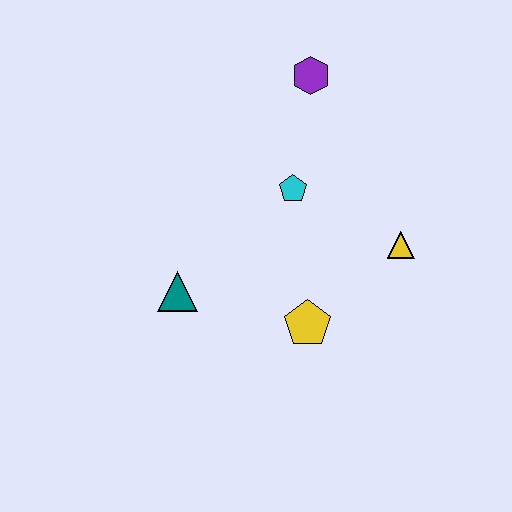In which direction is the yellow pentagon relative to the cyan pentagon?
The yellow pentagon is below the cyan pentagon.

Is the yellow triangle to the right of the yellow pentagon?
Yes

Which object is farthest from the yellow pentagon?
The purple hexagon is farthest from the yellow pentagon.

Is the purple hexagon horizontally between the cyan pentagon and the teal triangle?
No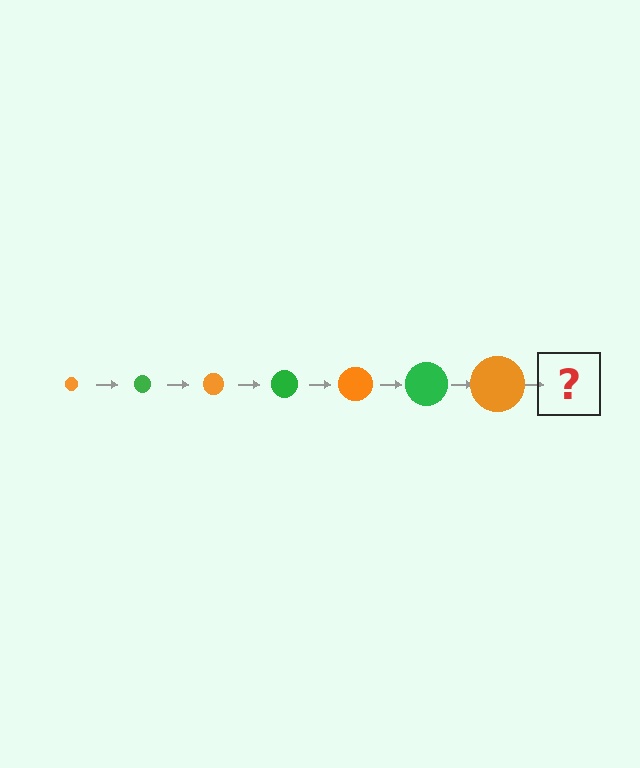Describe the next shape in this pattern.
It should be a green circle, larger than the previous one.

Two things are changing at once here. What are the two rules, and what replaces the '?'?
The two rules are that the circle grows larger each step and the color cycles through orange and green. The '?' should be a green circle, larger than the previous one.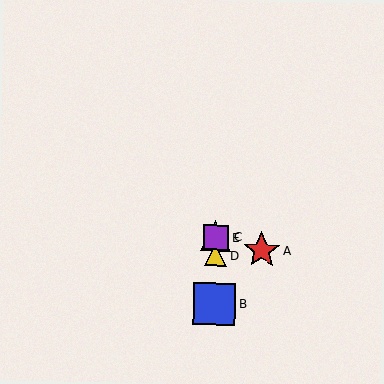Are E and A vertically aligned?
No, E is at x≈216 and A is at x≈262.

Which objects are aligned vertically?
Objects B, C, D, E are aligned vertically.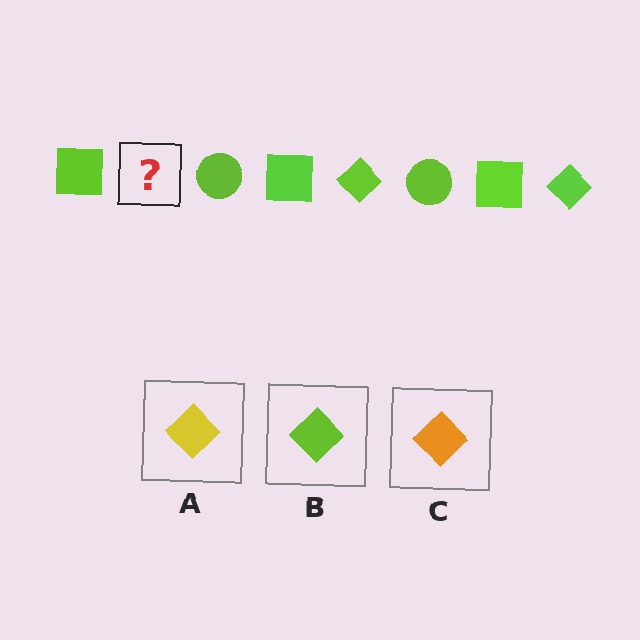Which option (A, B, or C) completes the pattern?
B.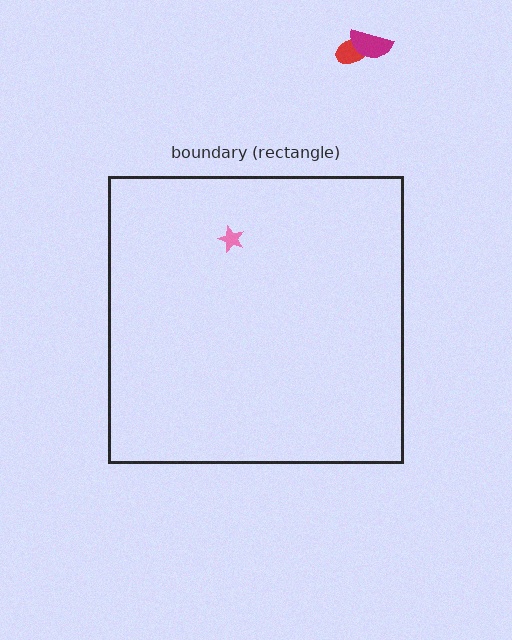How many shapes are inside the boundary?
1 inside, 2 outside.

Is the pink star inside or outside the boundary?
Inside.